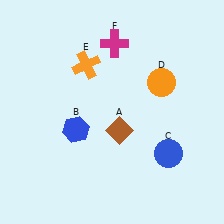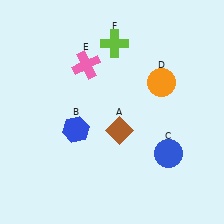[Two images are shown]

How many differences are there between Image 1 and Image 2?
There are 2 differences between the two images.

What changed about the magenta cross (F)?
In Image 1, F is magenta. In Image 2, it changed to lime.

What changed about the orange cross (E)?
In Image 1, E is orange. In Image 2, it changed to pink.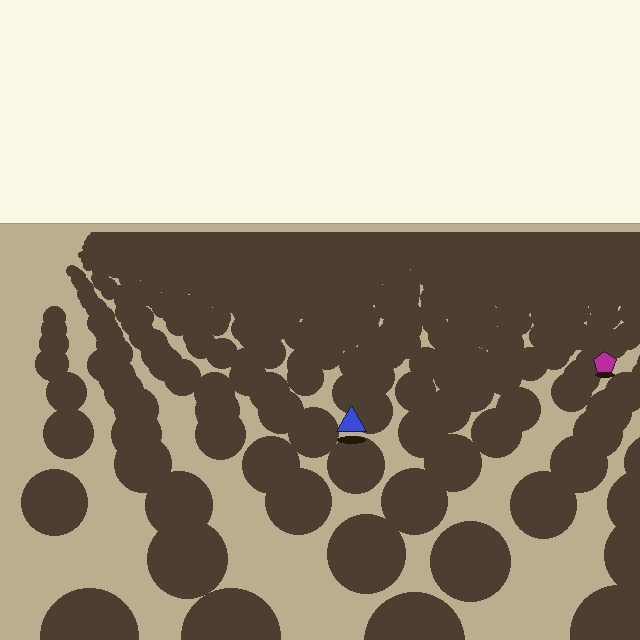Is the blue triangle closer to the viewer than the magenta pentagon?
Yes. The blue triangle is closer — you can tell from the texture gradient: the ground texture is coarser near it.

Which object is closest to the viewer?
The blue triangle is closest. The texture marks near it are larger and more spread out.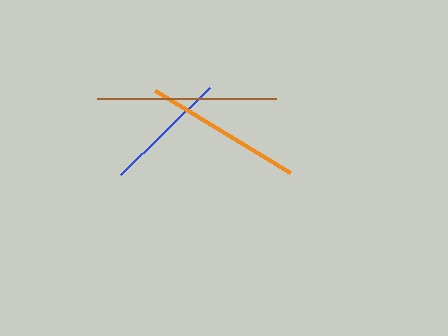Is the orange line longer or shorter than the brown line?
The brown line is longer than the orange line.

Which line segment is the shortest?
The blue line is the shortest at approximately 124 pixels.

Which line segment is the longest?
The brown line is the longest at approximately 179 pixels.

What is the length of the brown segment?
The brown segment is approximately 179 pixels long.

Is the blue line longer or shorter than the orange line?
The orange line is longer than the blue line.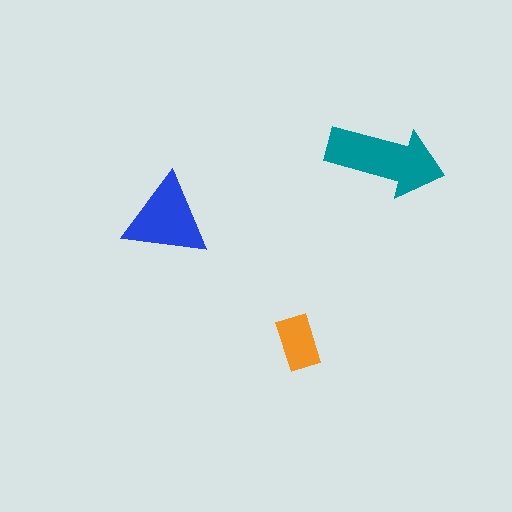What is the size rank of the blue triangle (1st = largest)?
2nd.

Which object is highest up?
The teal arrow is topmost.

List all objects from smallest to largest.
The orange rectangle, the blue triangle, the teal arrow.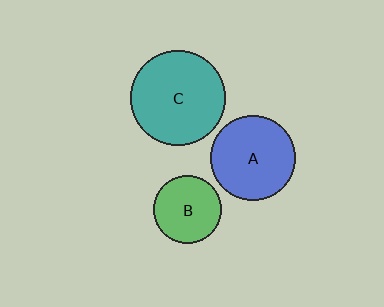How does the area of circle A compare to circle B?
Approximately 1.6 times.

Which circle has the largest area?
Circle C (teal).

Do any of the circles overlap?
No, none of the circles overlap.